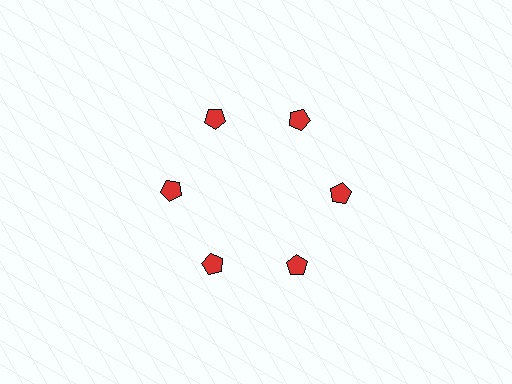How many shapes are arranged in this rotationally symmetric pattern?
There are 6 shapes, arranged in 6 groups of 1.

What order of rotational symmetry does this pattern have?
This pattern has 6-fold rotational symmetry.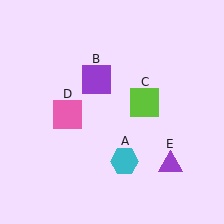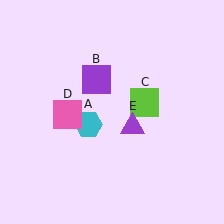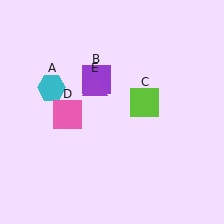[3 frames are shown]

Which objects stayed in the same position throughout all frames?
Purple square (object B) and lime square (object C) and pink square (object D) remained stationary.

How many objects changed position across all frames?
2 objects changed position: cyan hexagon (object A), purple triangle (object E).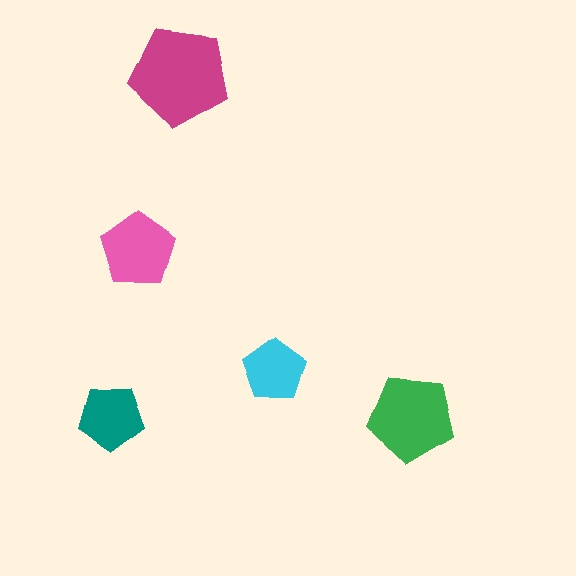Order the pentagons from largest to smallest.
the magenta one, the green one, the pink one, the teal one, the cyan one.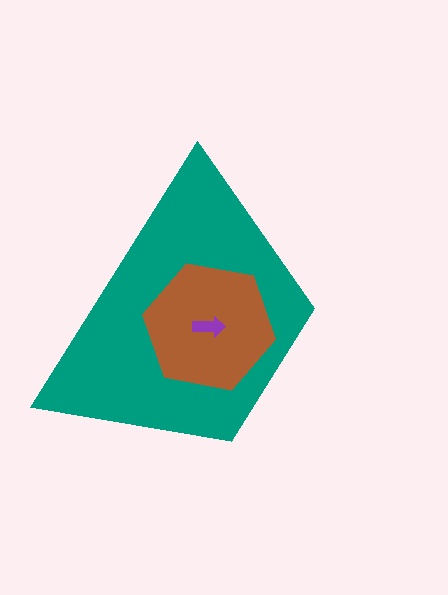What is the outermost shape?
The teal trapezoid.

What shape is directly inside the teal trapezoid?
The brown hexagon.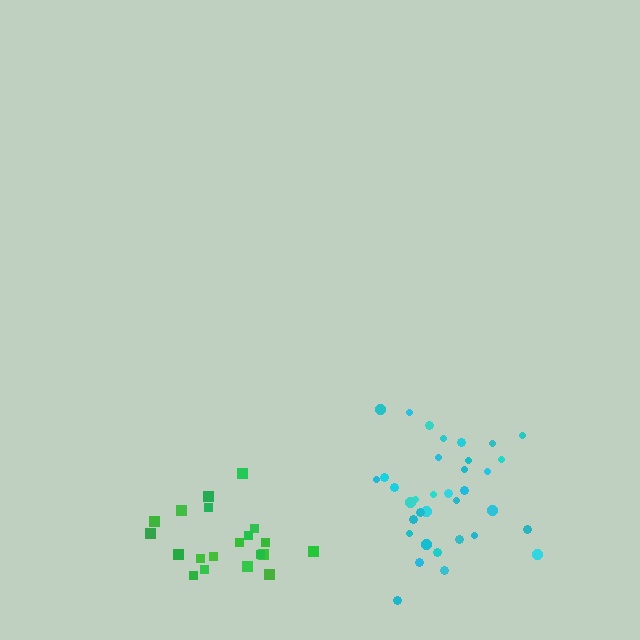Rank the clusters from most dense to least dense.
cyan, green.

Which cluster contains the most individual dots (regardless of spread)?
Cyan (35).